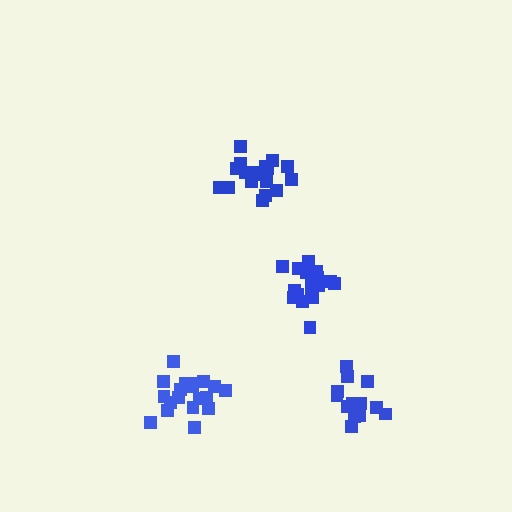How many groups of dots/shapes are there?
There are 4 groups.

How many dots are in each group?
Group 1: 19 dots, Group 2: 19 dots, Group 3: 19 dots, Group 4: 13 dots (70 total).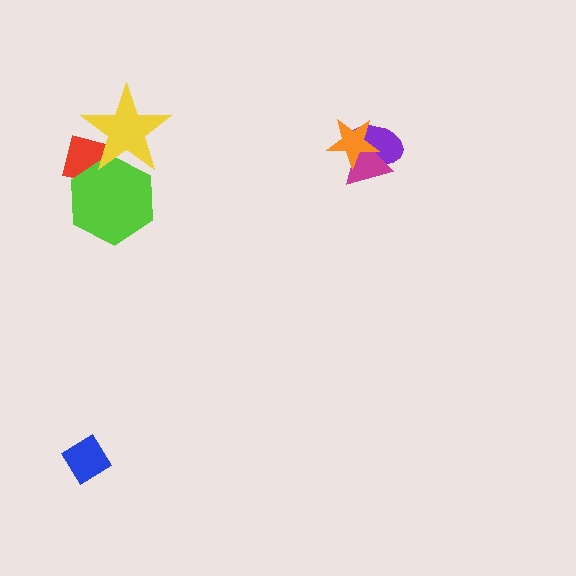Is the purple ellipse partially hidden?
Yes, it is partially covered by another shape.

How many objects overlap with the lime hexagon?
2 objects overlap with the lime hexagon.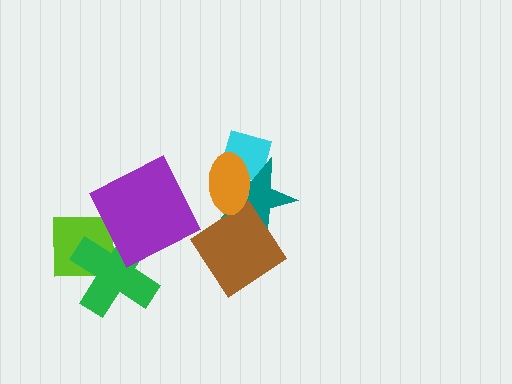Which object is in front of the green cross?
The purple square is in front of the green cross.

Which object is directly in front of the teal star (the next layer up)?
The brown diamond is directly in front of the teal star.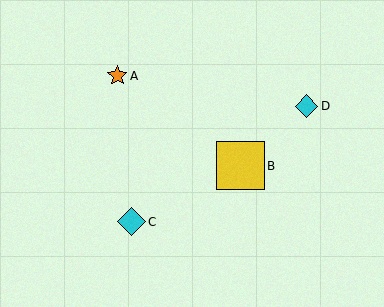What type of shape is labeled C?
Shape C is a cyan diamond.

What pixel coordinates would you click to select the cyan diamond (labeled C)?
Click at (131, 222) to select the cyan diamond C.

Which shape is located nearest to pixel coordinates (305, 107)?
The cyan diamond (labeled D) at (306, 106) is nearest to that location.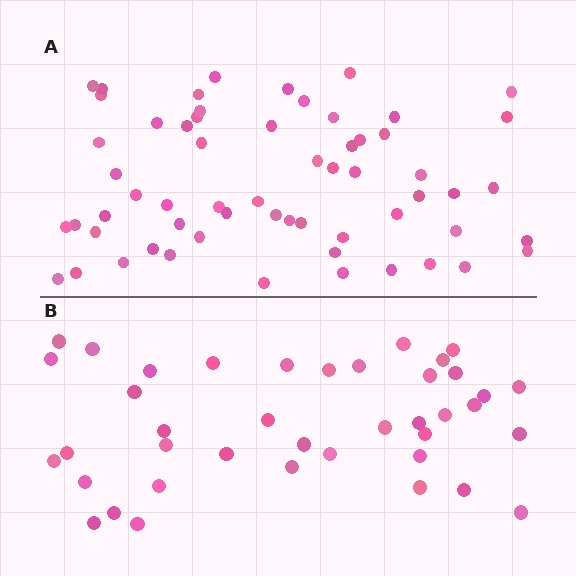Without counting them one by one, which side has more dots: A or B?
Region A (the top region) has more dots.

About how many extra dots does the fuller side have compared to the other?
Region A has approximately 20 more dots than region B.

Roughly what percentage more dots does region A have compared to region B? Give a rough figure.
About 50% more.